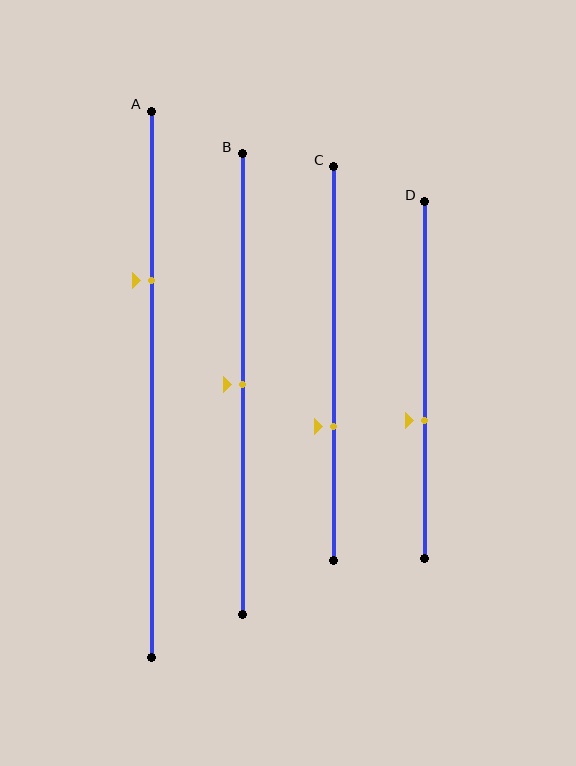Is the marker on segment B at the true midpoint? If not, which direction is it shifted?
Yes, the marker on segment B is at the true midpoint.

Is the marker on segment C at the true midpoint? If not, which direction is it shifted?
No, the marker on segment C is shifted downward by about 16% of the segment length.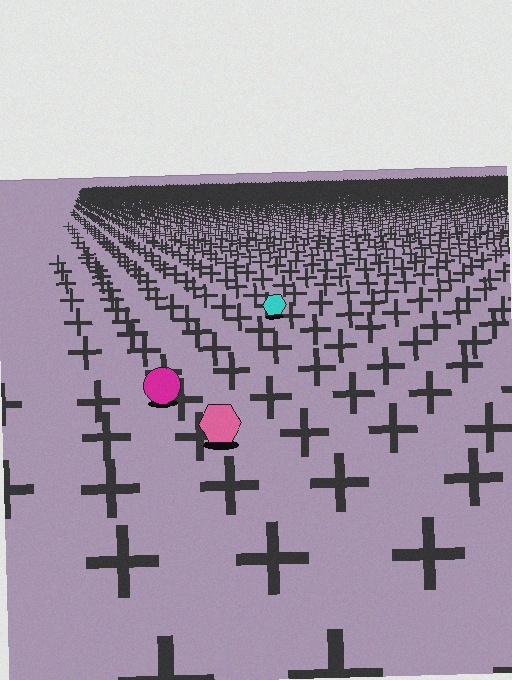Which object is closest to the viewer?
The pink hexagon is closest. The texture marks near it are larger and more spread out.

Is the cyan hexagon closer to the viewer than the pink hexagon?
No. The pink hexagon is closer — you can tell from the texture gradient: the ground texture is coarser near it.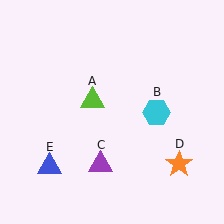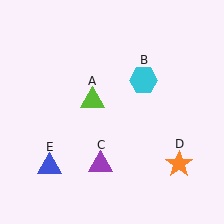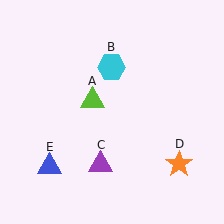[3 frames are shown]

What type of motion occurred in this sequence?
The cyan hexagon (object B) rotated counterclockwise around the center of the scene.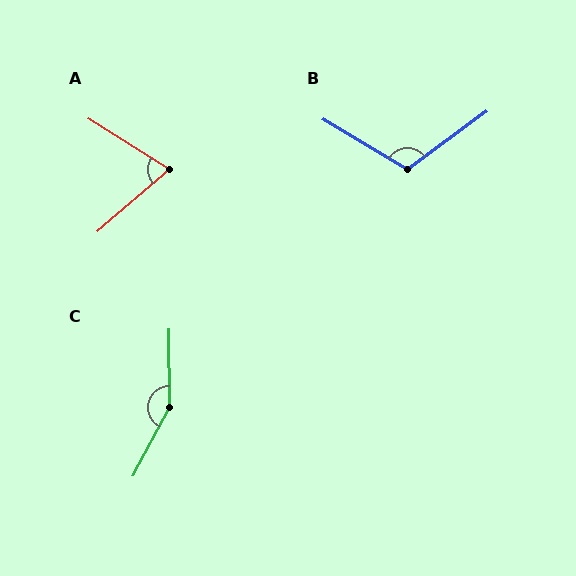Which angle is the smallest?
A, at approximately 73 degrees.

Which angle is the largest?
C, at approximately 151 degrees.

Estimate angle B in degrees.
Approximately 113 degrees.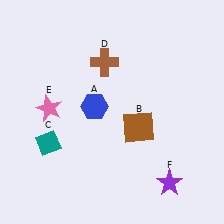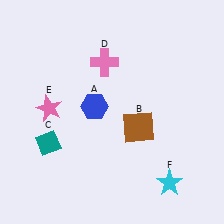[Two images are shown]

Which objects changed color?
D changed from brown to pink. F changed from purple to cyan.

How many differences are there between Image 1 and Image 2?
There are 2 differences between the two images.